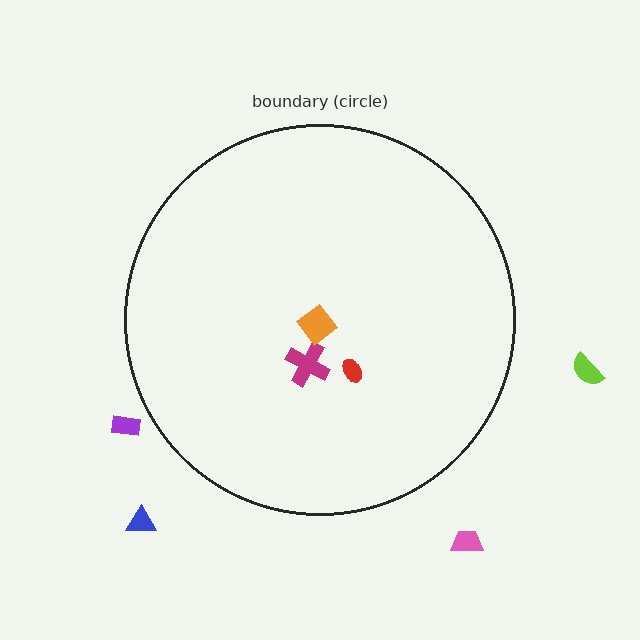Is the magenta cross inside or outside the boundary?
Inside.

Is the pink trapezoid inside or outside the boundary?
Outside.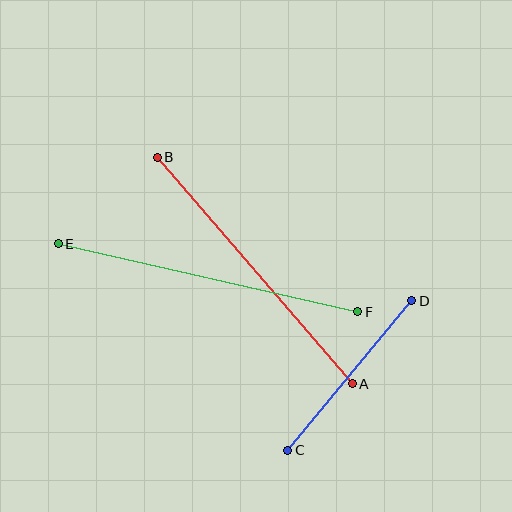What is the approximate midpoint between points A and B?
The midpoint is at approximately (255, 271) pixels.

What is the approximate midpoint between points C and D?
The midpoint is at approximately (350, 375) pixels.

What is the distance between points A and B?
The distance is approximately 299 pixels.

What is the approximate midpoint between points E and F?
The midpoint is at approximately (208, 278) pixels.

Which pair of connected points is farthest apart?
Points E and F are farthest apart.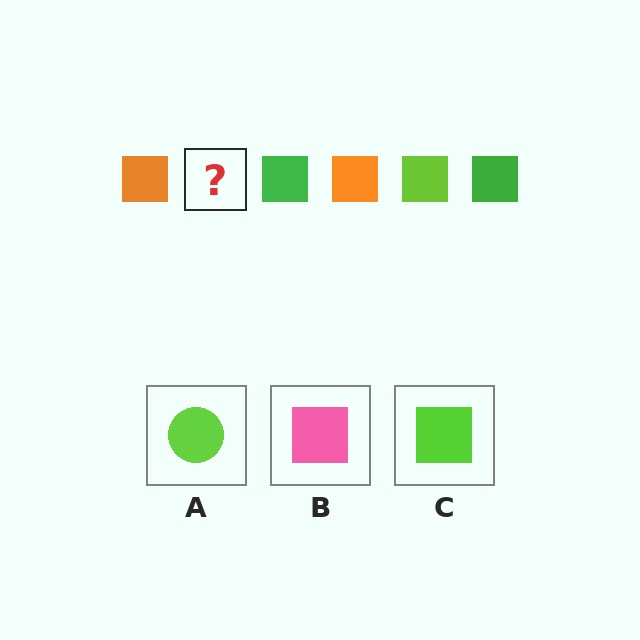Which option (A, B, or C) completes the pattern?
C.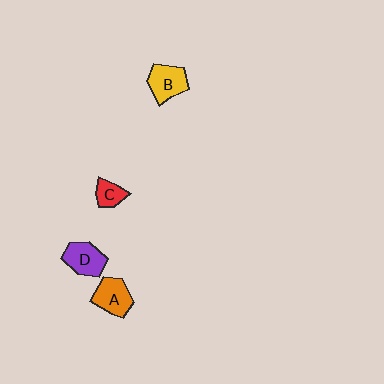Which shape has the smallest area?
Shape C (red).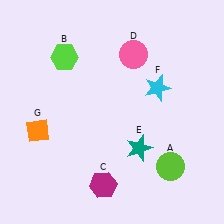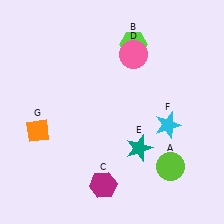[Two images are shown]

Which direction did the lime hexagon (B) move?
The lime hexagon (B) moved right.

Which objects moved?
The objects that moved are: the lime hexagon (B), the cyan star (F).